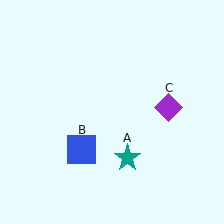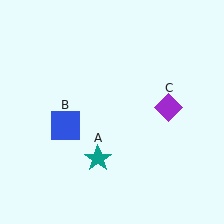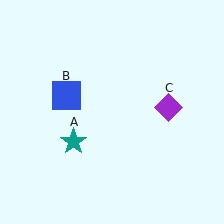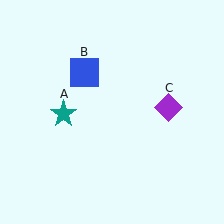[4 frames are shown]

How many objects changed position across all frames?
2 objects changed position: teal star (object A), blue square (object B).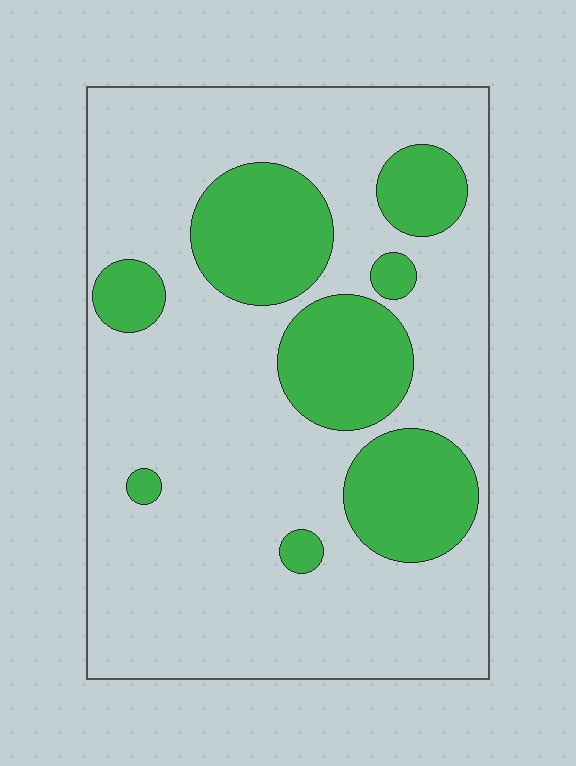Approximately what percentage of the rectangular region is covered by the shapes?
Approximately 25%.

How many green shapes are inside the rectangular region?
8.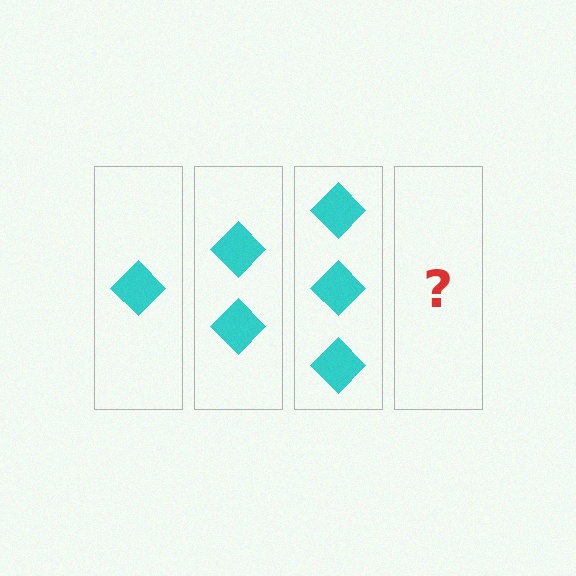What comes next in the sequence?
The next element should be 4 diamonds.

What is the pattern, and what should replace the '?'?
The pattern is that each step adds one more diamond. The '?' should be 4 diamonds.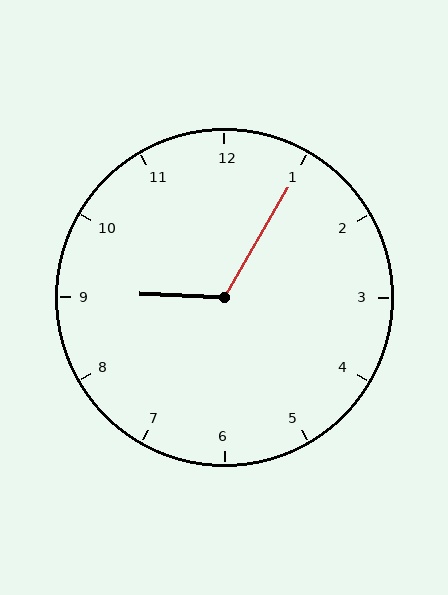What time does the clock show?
9:05.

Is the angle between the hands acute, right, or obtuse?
It is obtuse.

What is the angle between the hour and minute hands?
Approximately 118 degrees.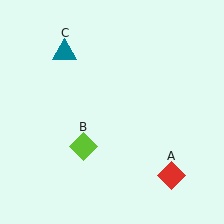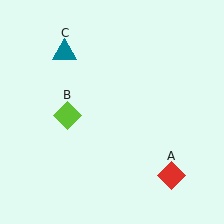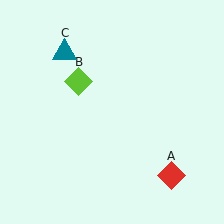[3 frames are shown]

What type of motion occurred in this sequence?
The lime diamond (object B) rotated clockwise around the center of the scene.